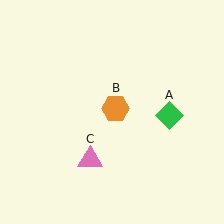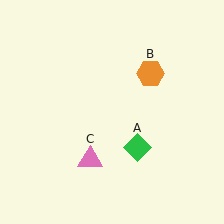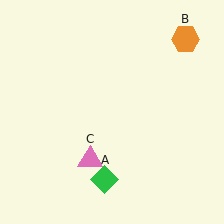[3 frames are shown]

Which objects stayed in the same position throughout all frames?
Pink triangle (object C) remained stationary.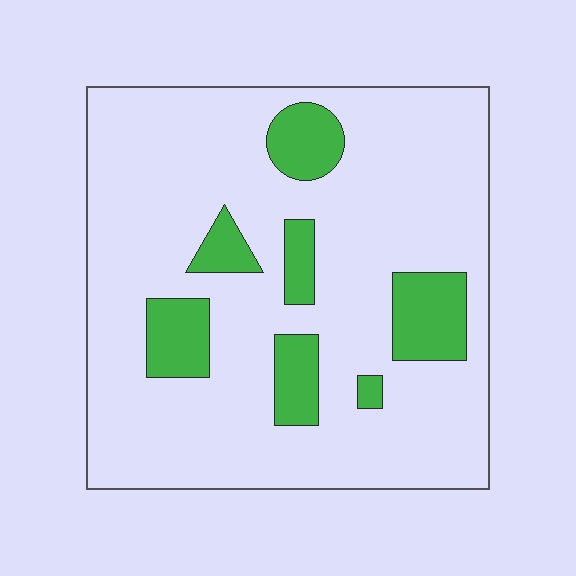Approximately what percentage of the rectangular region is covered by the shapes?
Approximately 15%.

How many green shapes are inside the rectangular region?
7.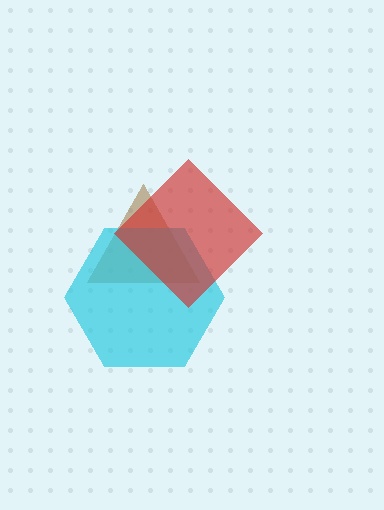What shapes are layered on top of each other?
The layered shapes are: a brown triangle, a cyan hexagon, a red diamond.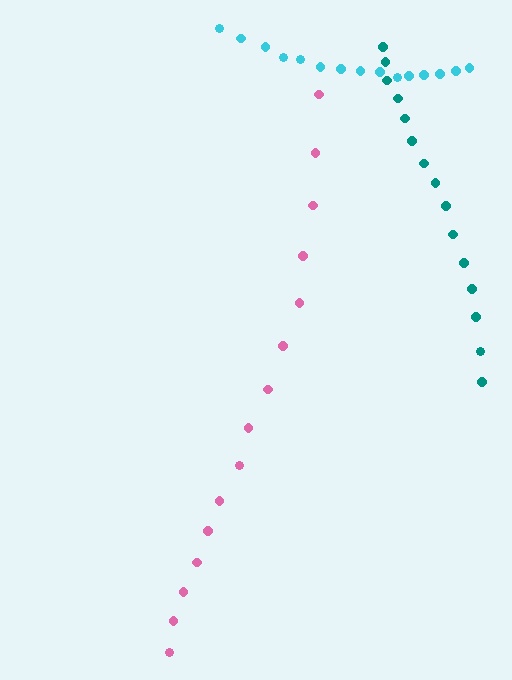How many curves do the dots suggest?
There are 3 distinct paths.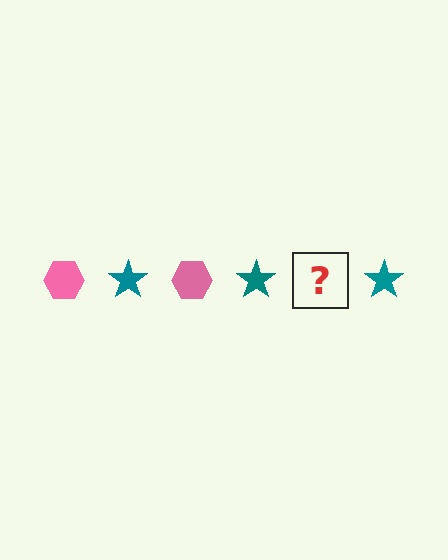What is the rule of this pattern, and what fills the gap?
The rule is that the pattern alternates between pink hexagon and teal star. The gap should be filled with a pink hexagon.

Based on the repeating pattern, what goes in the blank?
The blank should be a pink hexagon.